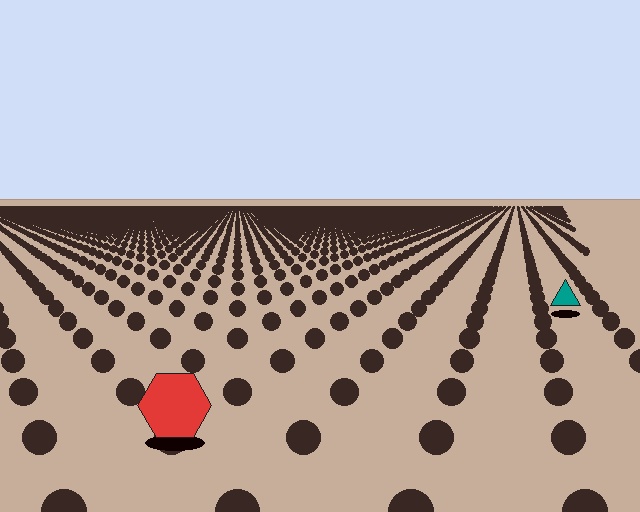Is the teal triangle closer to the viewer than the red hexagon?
No. The red hexagon is closer — you can tell from the texture gradient: the ground texture is coarser near it.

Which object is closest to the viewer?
The red hexagon is closest. The texture marks near it are larger and more spread out.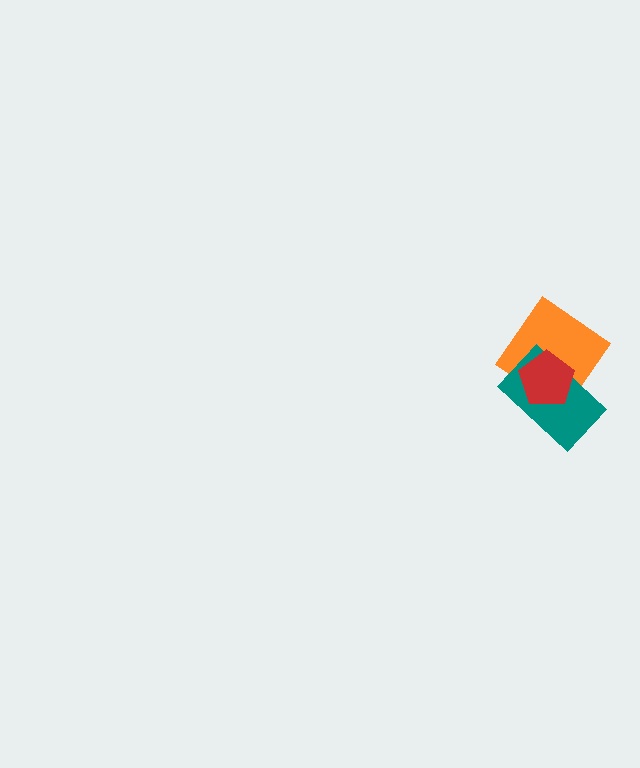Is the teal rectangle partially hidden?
Yes, it is partially covered by another shape.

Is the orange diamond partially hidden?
Yes, it is partially covered by another shape.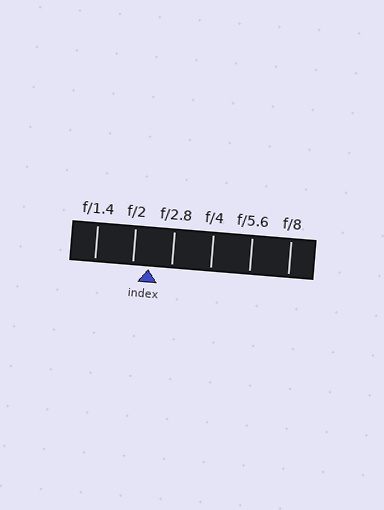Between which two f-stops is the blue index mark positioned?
The index mark is between f/2 and f/2.8.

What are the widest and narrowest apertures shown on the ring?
The widest aperture shown is f/1.4 and the narrowest is f/8.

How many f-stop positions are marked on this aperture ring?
There are 6 f-stop positions marked.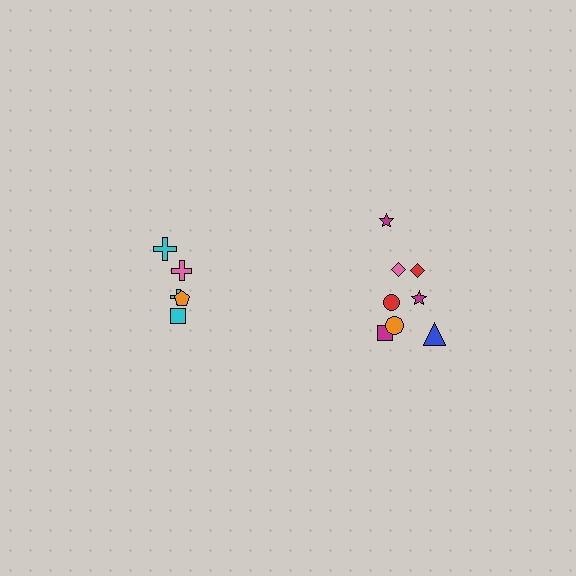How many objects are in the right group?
There are 8 objects.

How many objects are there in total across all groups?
There are 13 objects.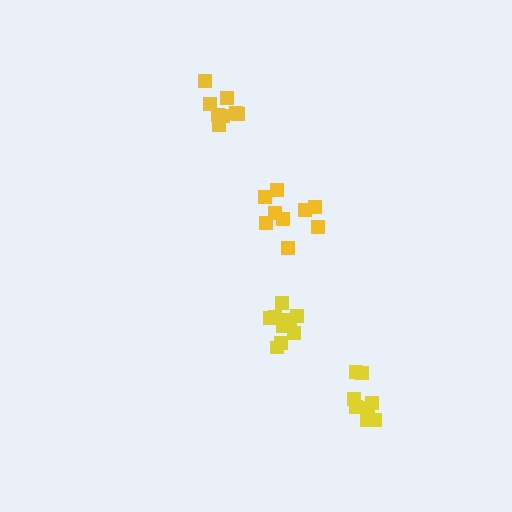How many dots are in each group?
Group 1: 9 dots, Group 2: 8 dots, Group 3: 11 dots, Group 4: 9 dots (37 total).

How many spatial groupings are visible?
There are 4 spatial groupings.